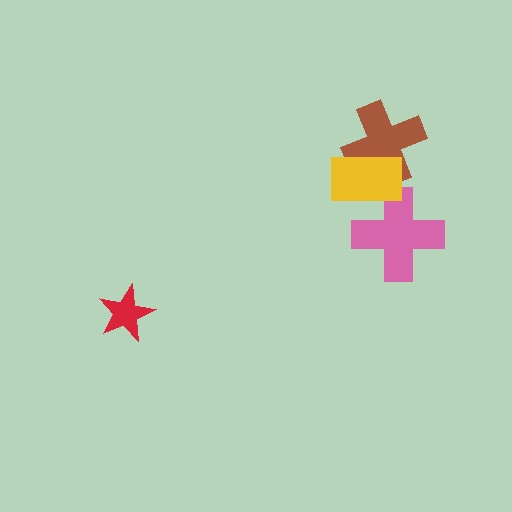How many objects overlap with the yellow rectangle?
2 objects overlap with the yellow rectangle.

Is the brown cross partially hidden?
Yes, it is partially covered by another shape.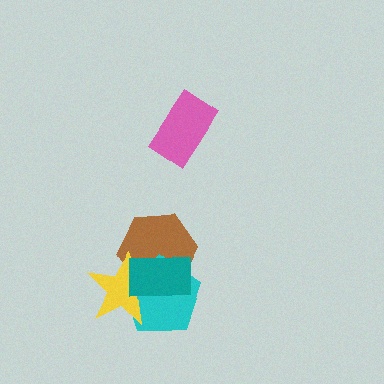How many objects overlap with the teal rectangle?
3 objects overlap with the teal rectangle.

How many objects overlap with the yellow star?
3 objects overlap with the yellow star.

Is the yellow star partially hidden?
Yes, it is partially covered by another shape.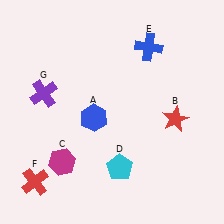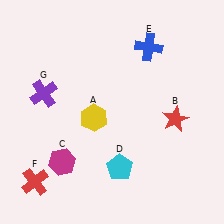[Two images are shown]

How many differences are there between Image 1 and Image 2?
There is 1 difference between the two images.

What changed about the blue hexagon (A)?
In Image 1, A is blue. In Image 2, it changed to yellow.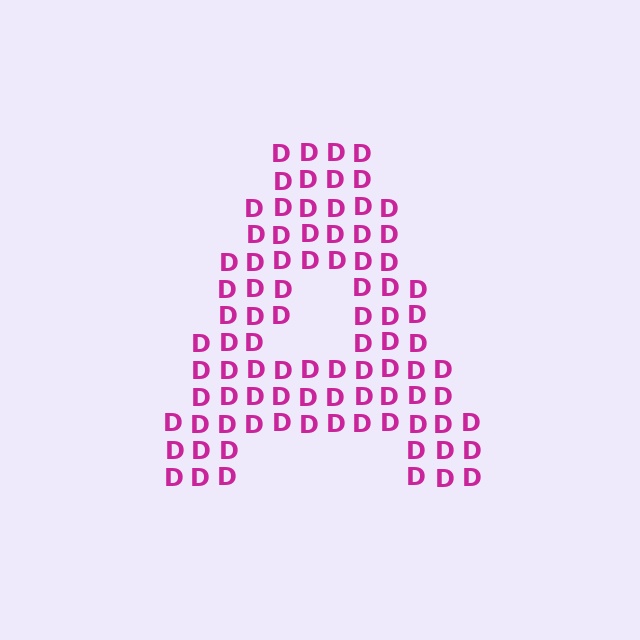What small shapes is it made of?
It is made of small letter D's.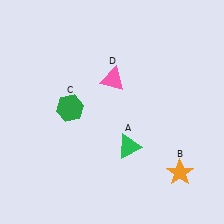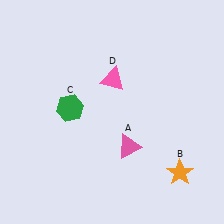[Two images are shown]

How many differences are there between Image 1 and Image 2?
There is 1 difference between the two images.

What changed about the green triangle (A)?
In Image 1, A is green. In Image 2, it changed to pink.